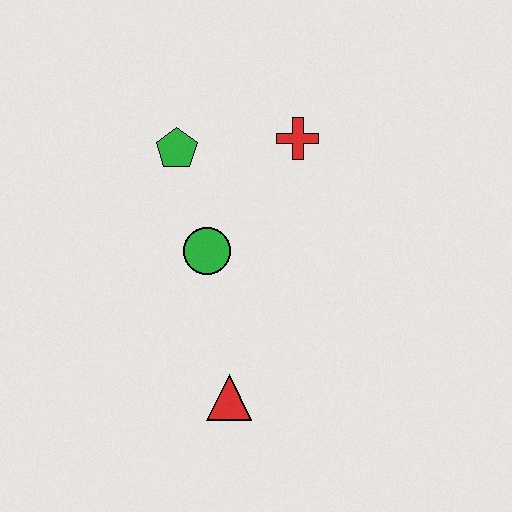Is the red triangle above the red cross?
No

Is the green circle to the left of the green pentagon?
No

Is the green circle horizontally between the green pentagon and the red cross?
Yes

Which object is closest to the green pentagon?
The green circle is closest to the green pentagon.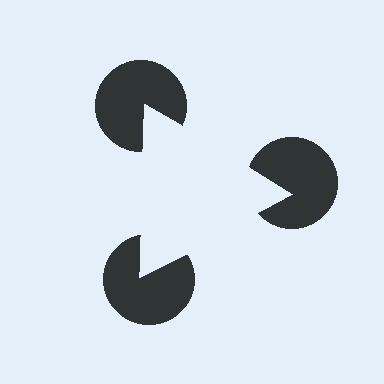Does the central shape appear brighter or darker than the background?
It typically appears slightly brighter than the background, even though no actual brightness change is drawn.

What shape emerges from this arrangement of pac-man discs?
An illusory triangle — its edges are inferred from the aligned wedge cuts in the pac-man discs, not physically drawn.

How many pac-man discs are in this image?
There are 3 — one at each vertex of the illusory triangle.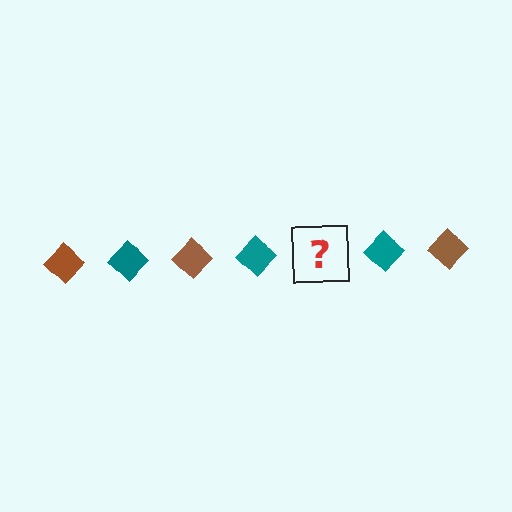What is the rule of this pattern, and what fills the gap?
The rule is that the pattern cycles through brown, teal diamonds. The gap should be filled with a brown diamond.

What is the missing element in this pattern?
The missing element is a brown diamond.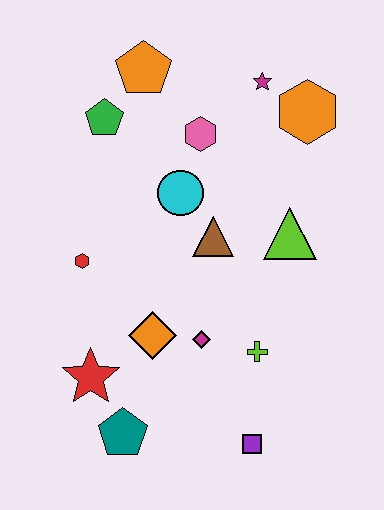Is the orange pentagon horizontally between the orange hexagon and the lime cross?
No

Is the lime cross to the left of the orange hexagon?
Yes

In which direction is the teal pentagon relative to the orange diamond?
The teal pentagon is below the orange diamond.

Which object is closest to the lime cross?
The magenta diamond is closest to the lime cross.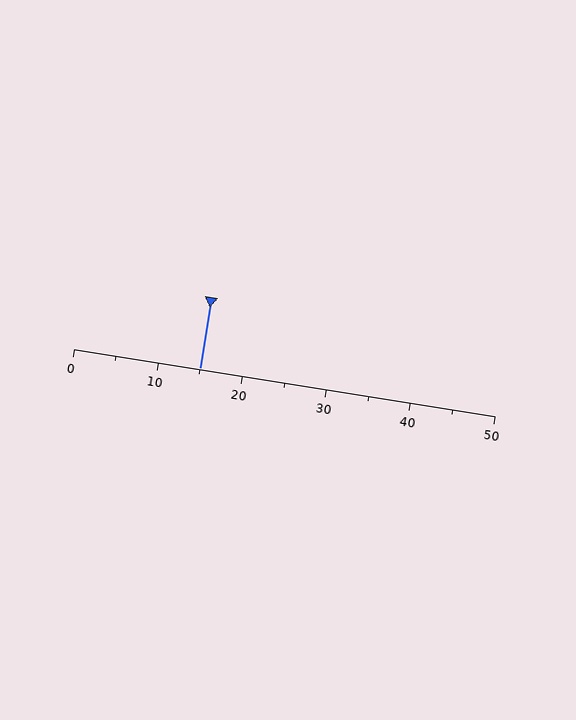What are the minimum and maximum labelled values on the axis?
The axis runs from 0 to 50.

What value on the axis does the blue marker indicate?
The marker indicates approximately 15.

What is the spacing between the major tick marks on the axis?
The major ticks are spaced 10 apart.